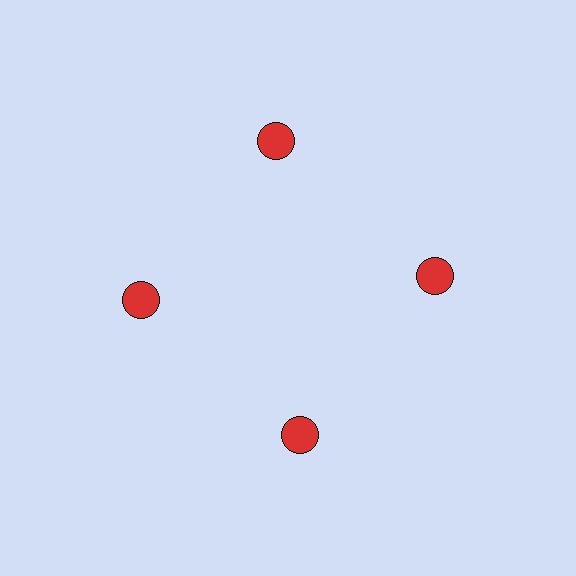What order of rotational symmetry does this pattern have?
This pattern has 4-fold rotational symmetry.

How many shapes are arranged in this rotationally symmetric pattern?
There are 4 shapes, arranged in 4 groups of 1.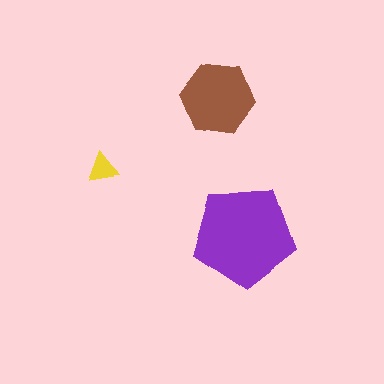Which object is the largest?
The purple pentagon.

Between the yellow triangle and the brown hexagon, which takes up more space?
The brown hexagon.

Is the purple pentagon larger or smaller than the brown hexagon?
Larger.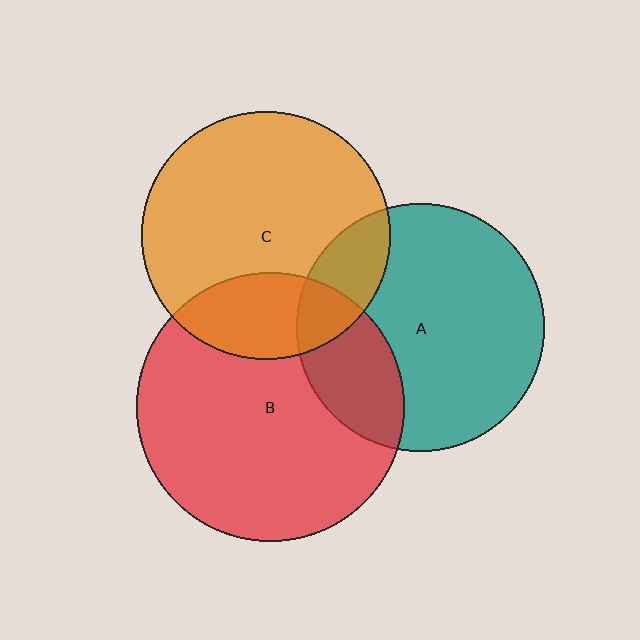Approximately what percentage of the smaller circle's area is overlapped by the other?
Approximately 25%.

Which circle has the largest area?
Circle B (red).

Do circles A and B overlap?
Yes.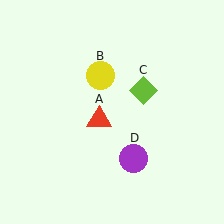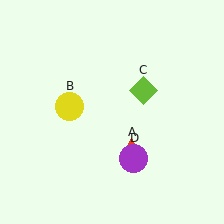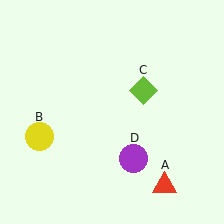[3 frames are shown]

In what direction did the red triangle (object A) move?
The red triangle (object A) moved down and to the right.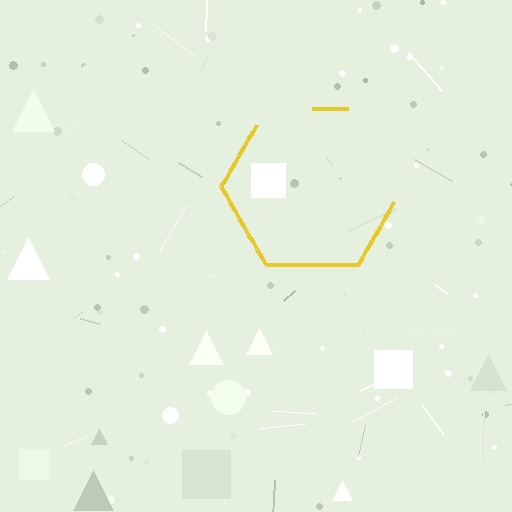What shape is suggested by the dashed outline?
The dashed outline suggests a hexagon.